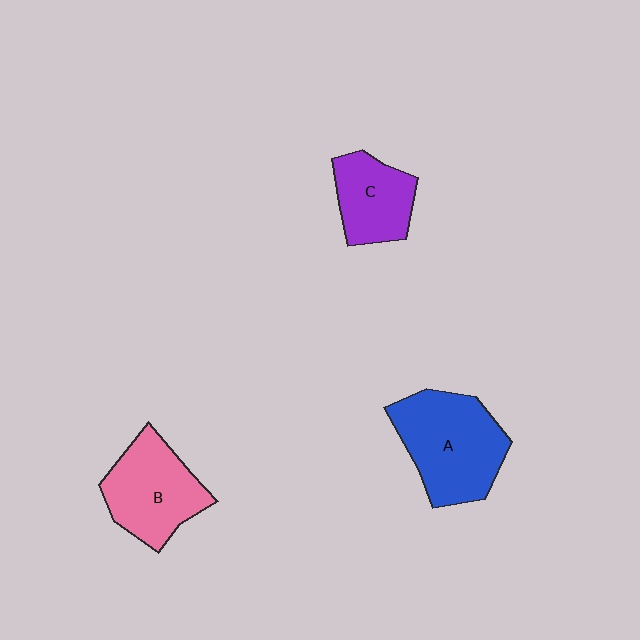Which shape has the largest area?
Shape A (blue).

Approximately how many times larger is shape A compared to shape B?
Approximately 1.2 times.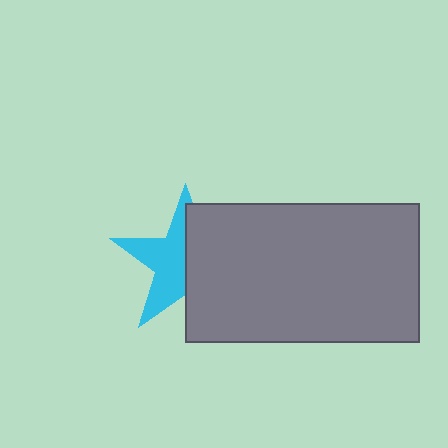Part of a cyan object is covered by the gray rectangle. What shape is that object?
It is a star.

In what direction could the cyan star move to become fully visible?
The cyan star could move left. That would shift it out from behind the gray rectangle entirely.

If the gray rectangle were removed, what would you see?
You would see the complete cyan star.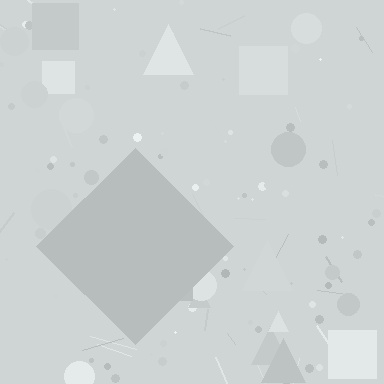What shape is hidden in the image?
A diamond is hidden in the image.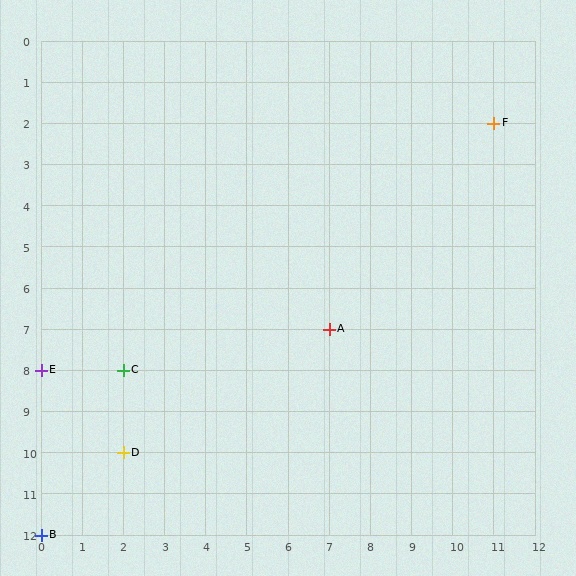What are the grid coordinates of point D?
Point D is at grid coordinates (2, 10).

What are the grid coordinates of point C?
Point C is at grid coordinates (2, 8).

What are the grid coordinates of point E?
Point E is at grid coordinates (0, 8).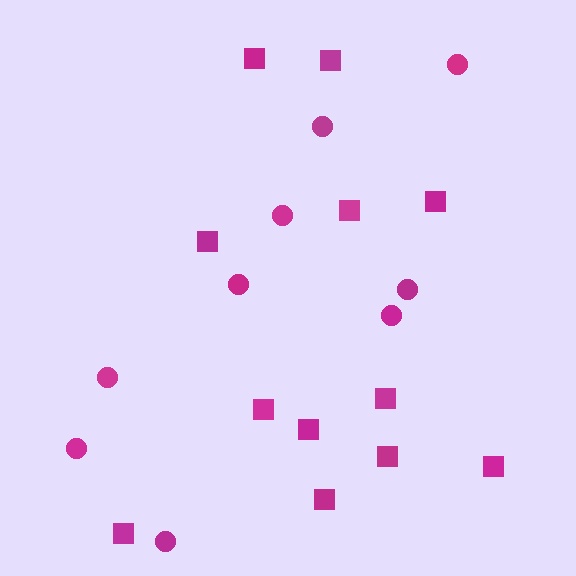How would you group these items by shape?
There are 2 groups: one group of squares (12) and one group of circles (9).